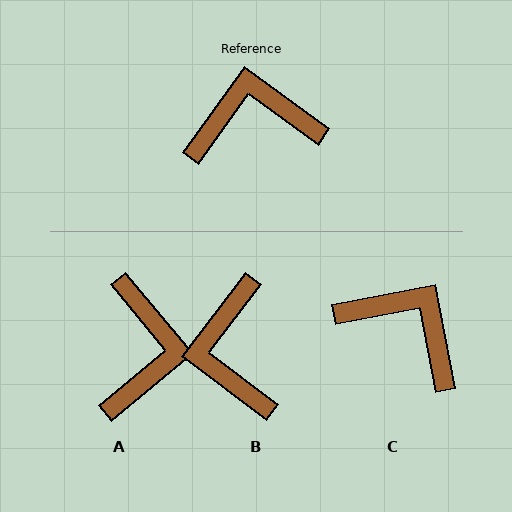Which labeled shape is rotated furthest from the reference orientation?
A, about 104 degrees away.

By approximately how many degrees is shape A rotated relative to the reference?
Approximately 104 degrees clockwise.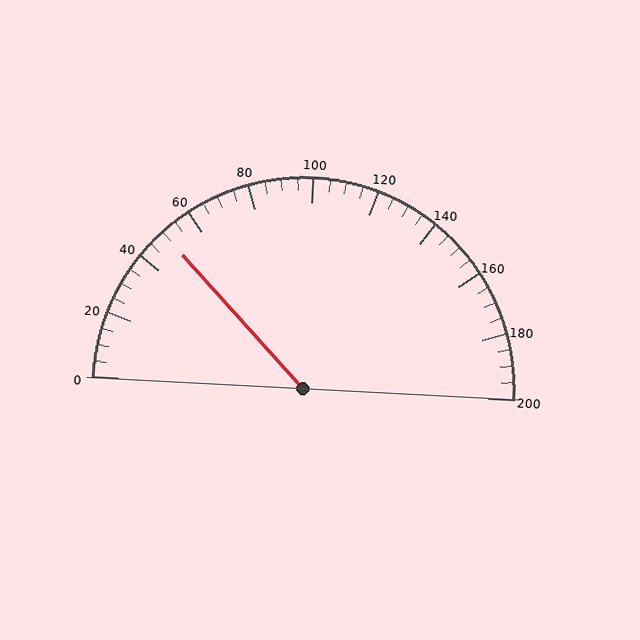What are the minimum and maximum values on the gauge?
The gauge ranges from 0 to 200.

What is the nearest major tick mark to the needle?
The nearest major tick mark is 40.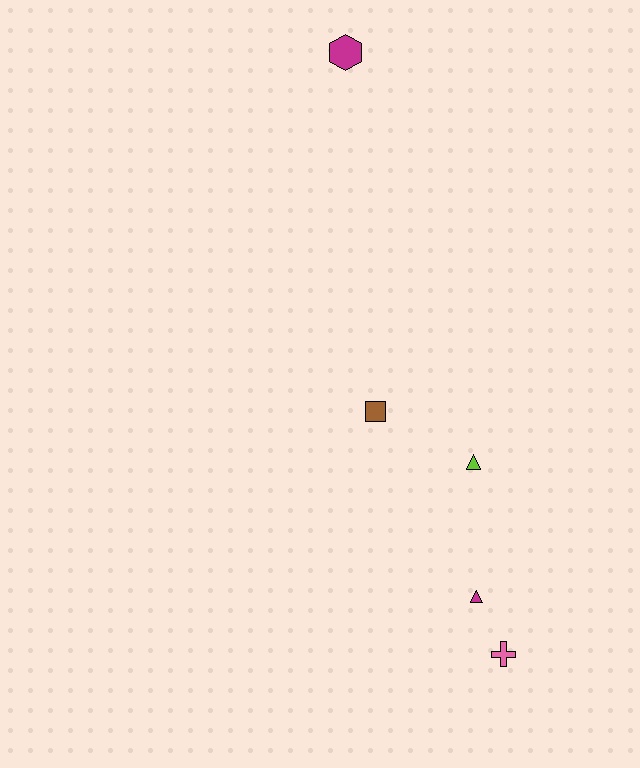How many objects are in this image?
There are 5 objects.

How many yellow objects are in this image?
There are no yellow objects.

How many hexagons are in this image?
There is 1 hexagon.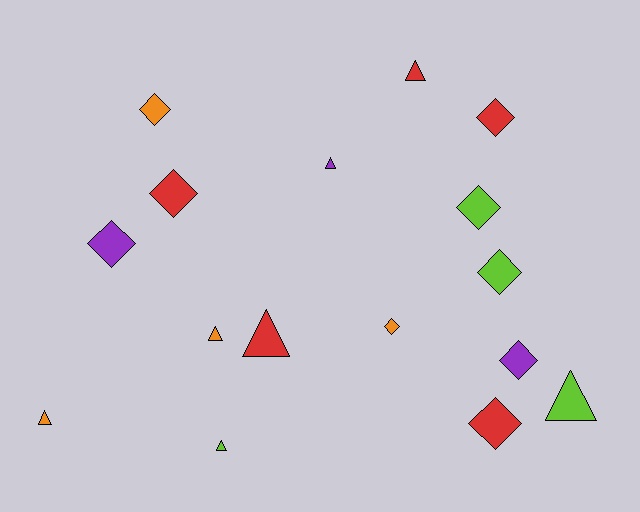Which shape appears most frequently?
Diamond, with 9 objects.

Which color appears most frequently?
Red, with 5 objects.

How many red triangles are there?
There are 2 red triangles.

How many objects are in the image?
There are 16 objects.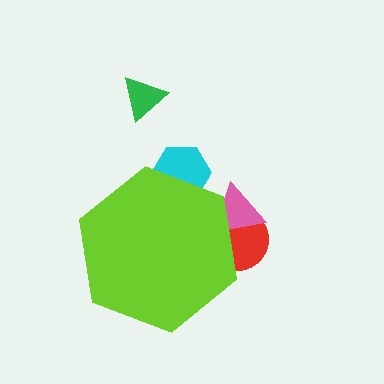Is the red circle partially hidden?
Yes, the red circle is partially hidden behind the lime hexagon.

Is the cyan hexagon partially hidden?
Yes, the cyan hexagon is partially hidden behind the lime hexagon.